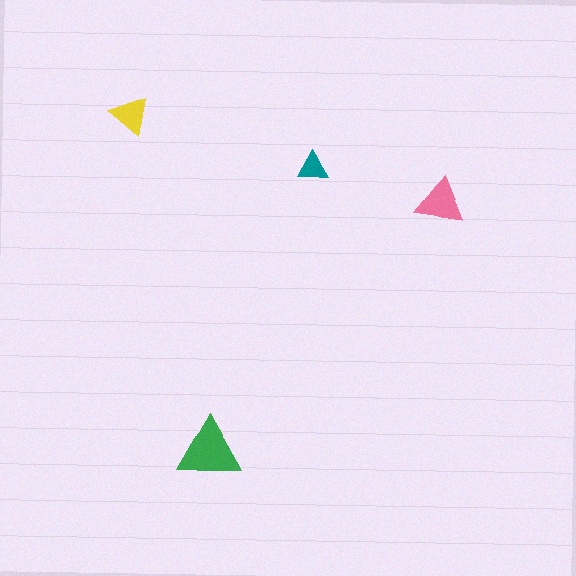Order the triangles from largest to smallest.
the green one, the pink one, the yellow one, the teal one.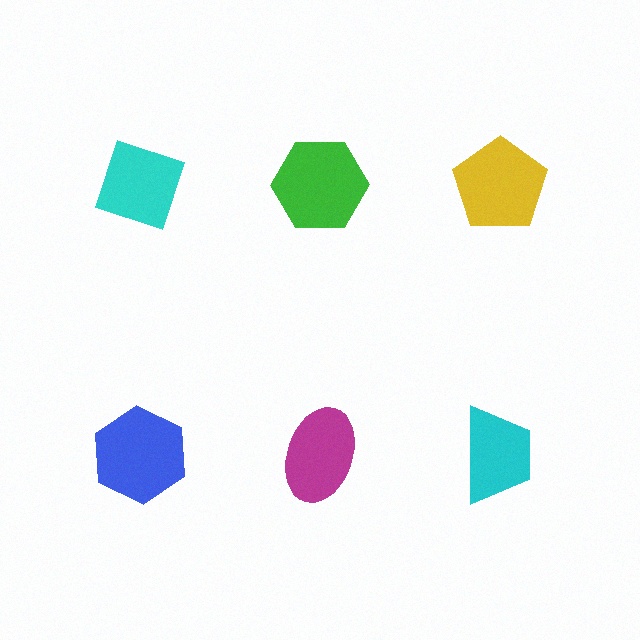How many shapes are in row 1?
3 shapes.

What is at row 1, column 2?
A green hexagon.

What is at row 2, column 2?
A magenta ellipse.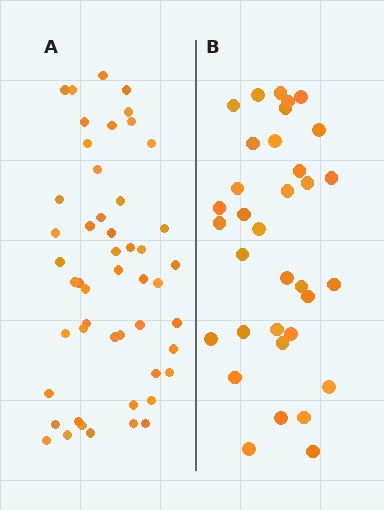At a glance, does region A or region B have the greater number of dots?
Region A (the left region) has more dots.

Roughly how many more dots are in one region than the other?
Region A has approximately 15 more dots than region B.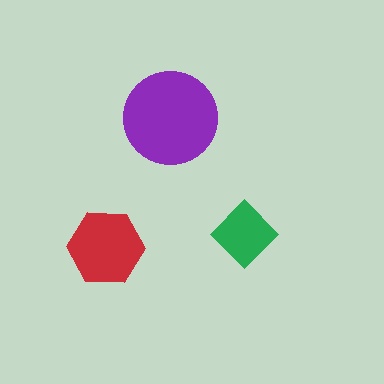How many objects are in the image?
There are 3 objects in the image.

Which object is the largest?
The purple circle.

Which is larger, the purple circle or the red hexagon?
The purple circle.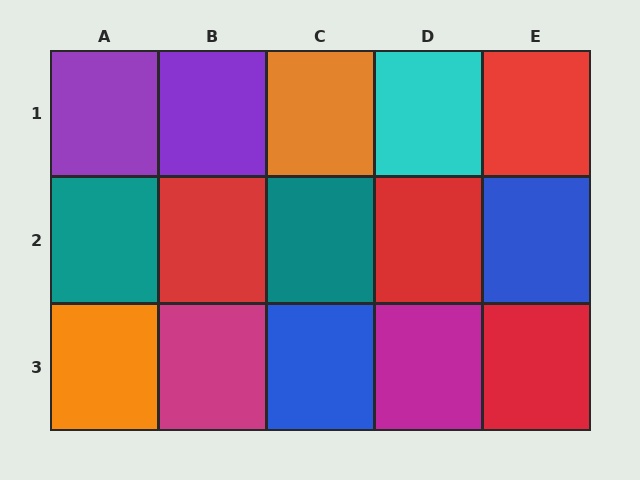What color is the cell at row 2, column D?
Red.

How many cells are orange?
2 cells are orange.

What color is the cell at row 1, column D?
Cyan.